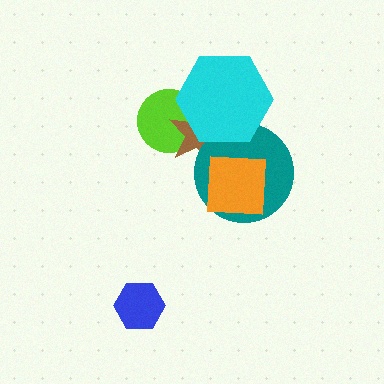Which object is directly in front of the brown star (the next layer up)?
The teal circle is directly in front of the brown star.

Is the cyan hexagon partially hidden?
No, no other shape covers it.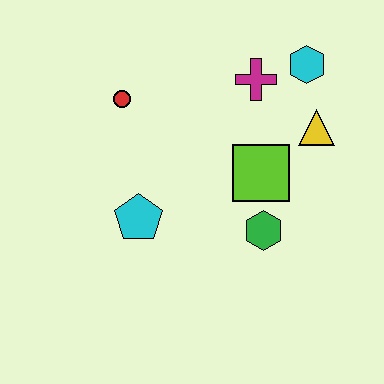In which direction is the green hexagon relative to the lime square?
The green hexagon is below the lime square.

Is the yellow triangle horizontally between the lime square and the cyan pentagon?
No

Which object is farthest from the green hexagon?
The red circle is farthest from the green hexagon.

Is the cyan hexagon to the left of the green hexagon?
No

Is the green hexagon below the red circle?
Yes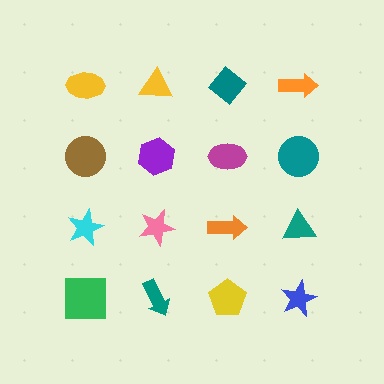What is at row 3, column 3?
An orange arrow.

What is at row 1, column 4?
An orange arrow.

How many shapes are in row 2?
4 shapes.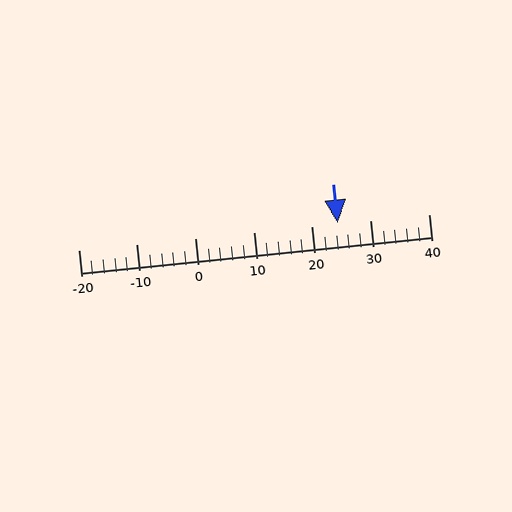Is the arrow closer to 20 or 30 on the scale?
The arrow is closer to 20.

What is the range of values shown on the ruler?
The ruler shows values from -20 to 40.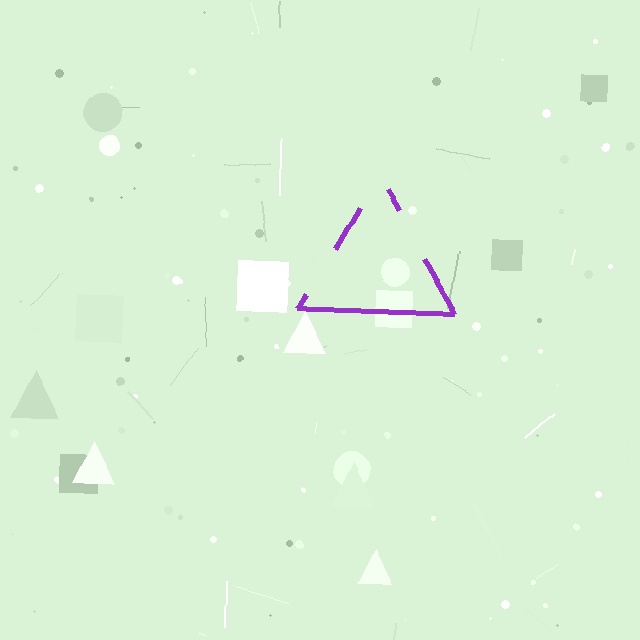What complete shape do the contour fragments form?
The contour fragments form a triangle.